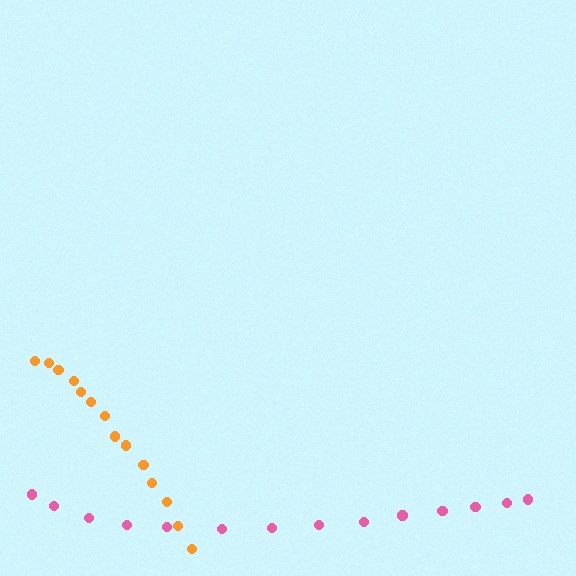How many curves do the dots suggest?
There are 2 distinct paths.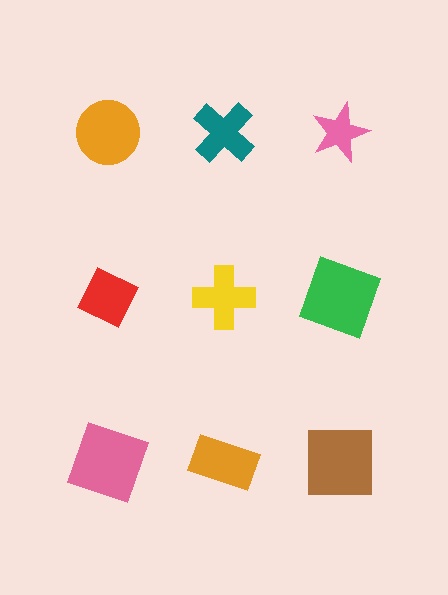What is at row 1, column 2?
A teal cross.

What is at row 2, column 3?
A green square.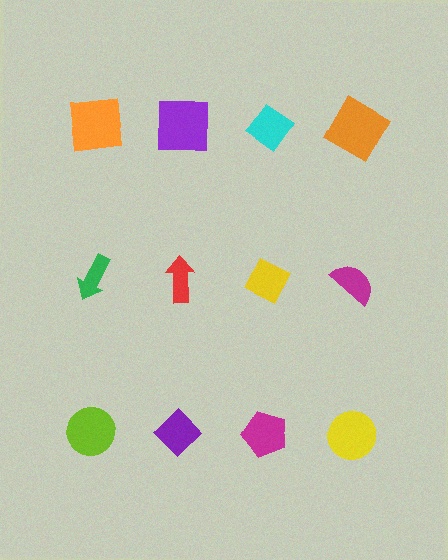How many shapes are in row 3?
4 shapes.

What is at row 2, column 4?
A magenta semicircle.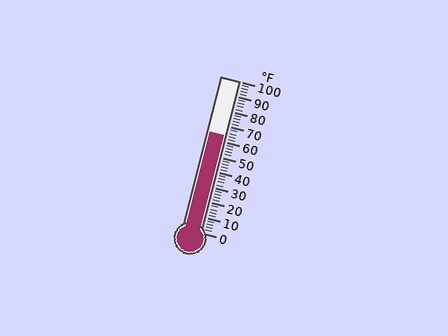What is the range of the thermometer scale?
The thermometer scale ranges from 0°F to 100°F.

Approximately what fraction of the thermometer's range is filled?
The thermometer is filled to approximately 65% of its range.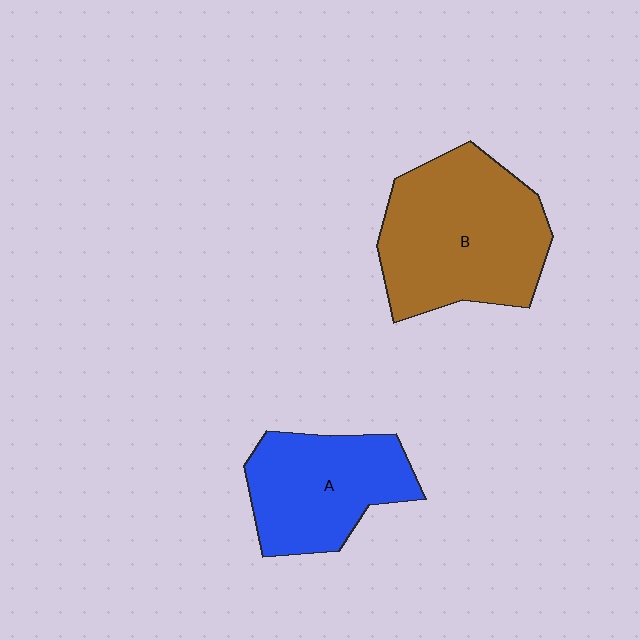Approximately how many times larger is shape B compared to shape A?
Approximately 1.4 times.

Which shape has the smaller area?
Shape A (blue).